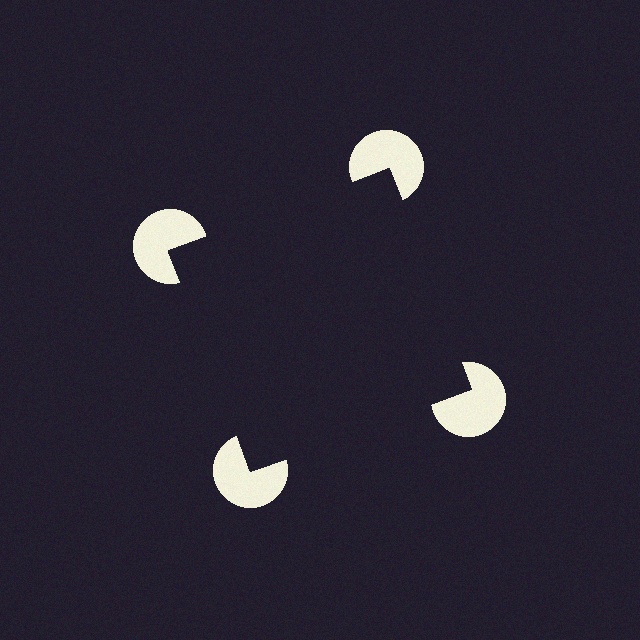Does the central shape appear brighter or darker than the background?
It typically appears slightly darker than the background, even though no actual brightness change is drawn.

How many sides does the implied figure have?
4 sides.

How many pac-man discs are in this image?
There are 4 — one at each vertex of the illusory square.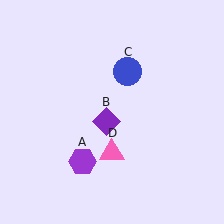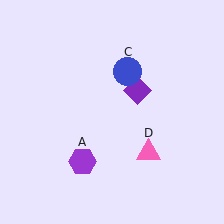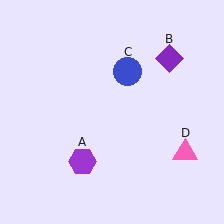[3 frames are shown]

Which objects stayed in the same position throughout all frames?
Purple hexagon (object A) and blue circle (object C) remained stationary.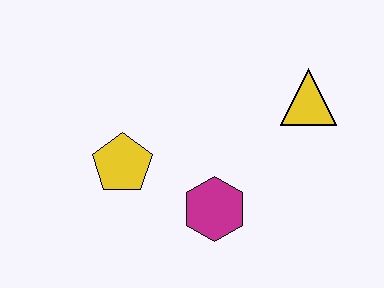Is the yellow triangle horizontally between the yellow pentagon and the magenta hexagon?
No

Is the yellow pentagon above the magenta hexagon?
Yes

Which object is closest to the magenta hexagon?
The yellow pentagon is closest to the magenta hexagon.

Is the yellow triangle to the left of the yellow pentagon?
No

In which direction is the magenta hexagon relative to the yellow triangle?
The magenta hexagon is below the yellow triangle.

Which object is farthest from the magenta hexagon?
The yellow triangle is farthest from the magenta hexagon.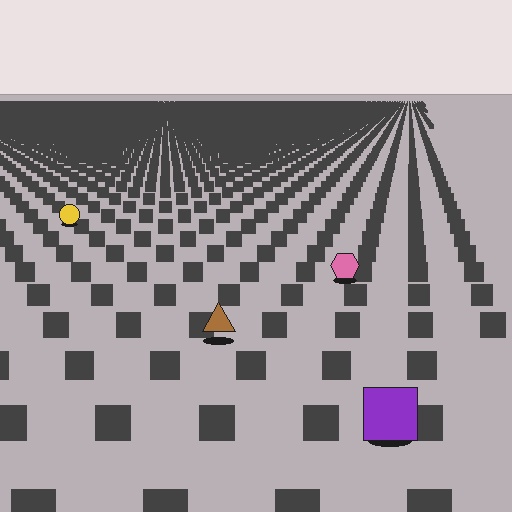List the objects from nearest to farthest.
From nearest to farthest: the purple square, the brown triangle, the pink hexagon, the yellow circle.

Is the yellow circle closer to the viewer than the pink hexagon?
No. The pink hexagon is closer — you can tell from the texture gradient: the ground texture is coarser near it.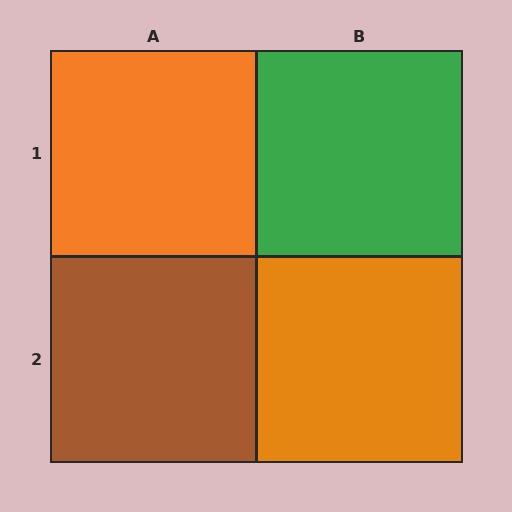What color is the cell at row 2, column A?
Brown.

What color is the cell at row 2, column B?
Orange.